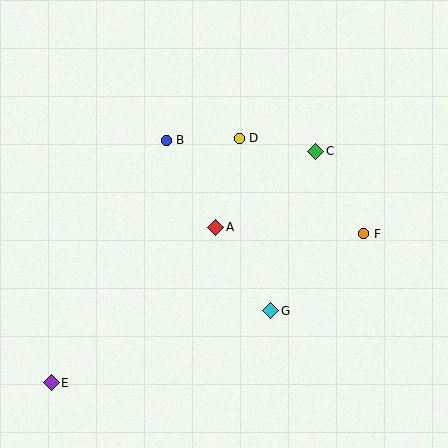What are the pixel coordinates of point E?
Point E is at (51, 383).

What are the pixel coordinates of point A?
Point A is at (216, 227).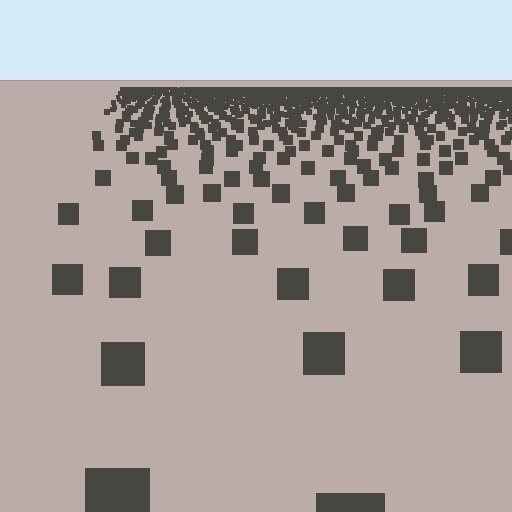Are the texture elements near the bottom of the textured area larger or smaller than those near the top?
Larger. Near the bottom, elements are closer to the viewer and appear at a bigger on-screen size.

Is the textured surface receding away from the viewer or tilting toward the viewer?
The surface is receding away from the viewer. Texture elements get smaller and denser toward the top.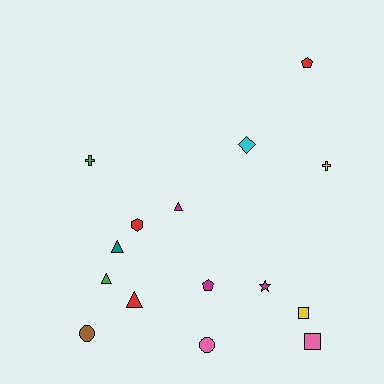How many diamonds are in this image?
There is 1 diamond.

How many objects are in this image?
There are 15 objects.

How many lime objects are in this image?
There are no lime objects.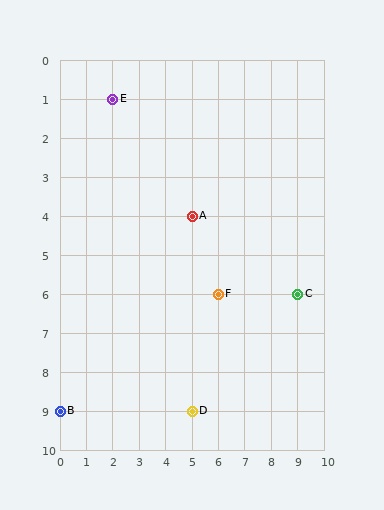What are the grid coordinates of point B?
Point B is at grid coordinates (0, 9).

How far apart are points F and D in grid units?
Points F and D are 1 column and 3 rows apart (about 3.2 grid units diagonally).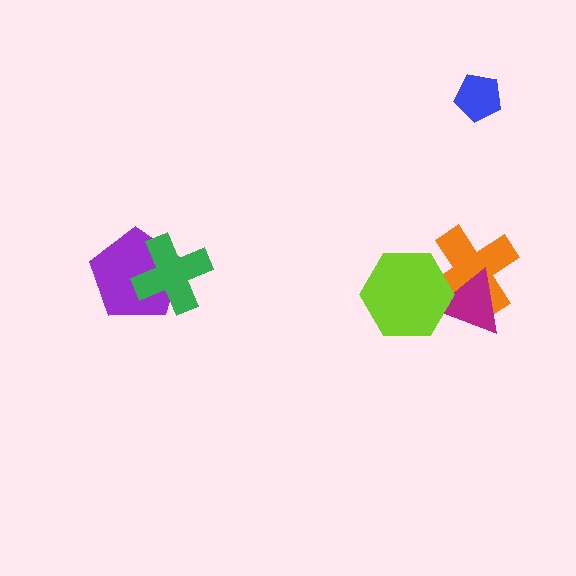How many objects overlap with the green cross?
1 object overlaps with the green cross.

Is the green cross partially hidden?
No, no other shape covers it.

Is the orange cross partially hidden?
Yes, it is partially covered by another shape.